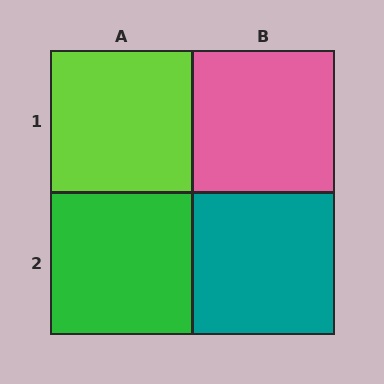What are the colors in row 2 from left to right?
Green, teal.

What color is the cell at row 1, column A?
Lime.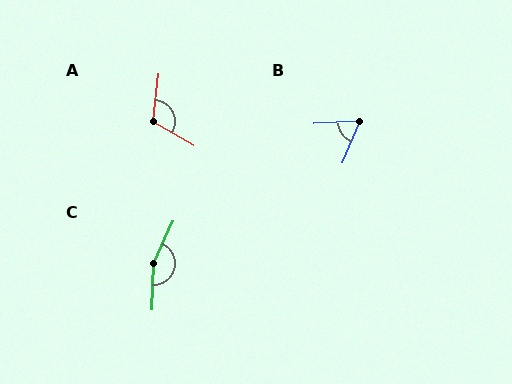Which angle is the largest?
C, at approximately 157 degrees.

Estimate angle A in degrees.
Approximately 114 degrees.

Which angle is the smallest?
B, at approximately 64 degrees.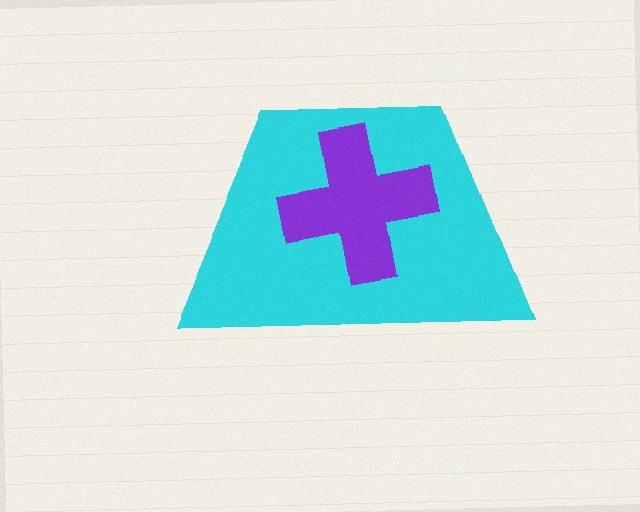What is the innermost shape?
The purple cross.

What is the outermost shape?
The cyan trapezoid.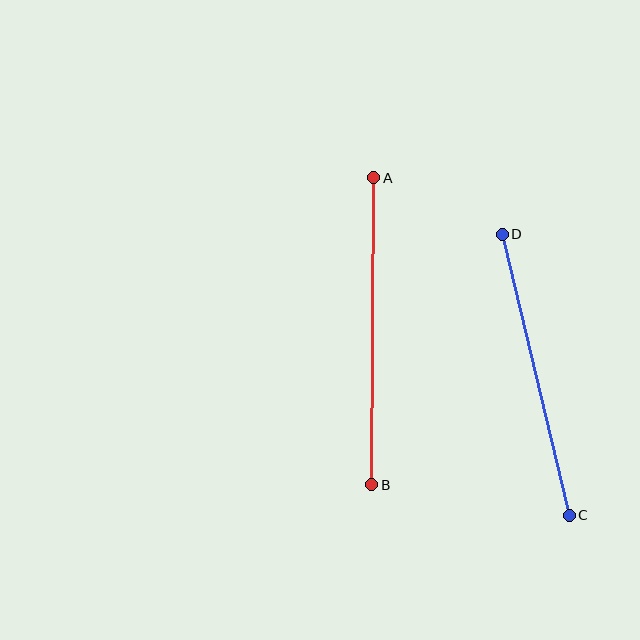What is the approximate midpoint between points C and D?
The midpoint is at approximately (536, 375) pixels.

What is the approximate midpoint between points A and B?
The midpoint is at approximately (373, 331) pixels.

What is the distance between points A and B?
The distance is approximately 307 pixels.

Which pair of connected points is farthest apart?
Points A and B are farthest apart.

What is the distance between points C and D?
The distance is approximately 289 pixels.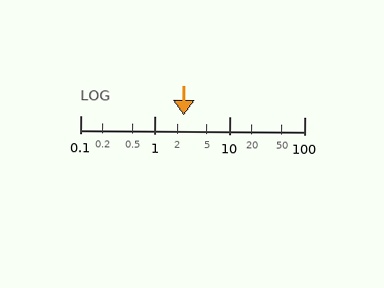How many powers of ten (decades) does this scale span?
The scale spans 3 decades, from 0.1 to 100.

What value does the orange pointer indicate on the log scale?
The pointer indicates approximately 2.4.